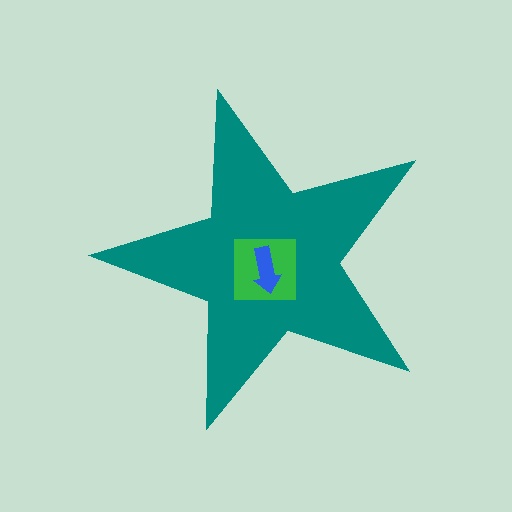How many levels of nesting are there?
3.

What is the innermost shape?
The blue arrow.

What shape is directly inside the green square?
The blue arrow.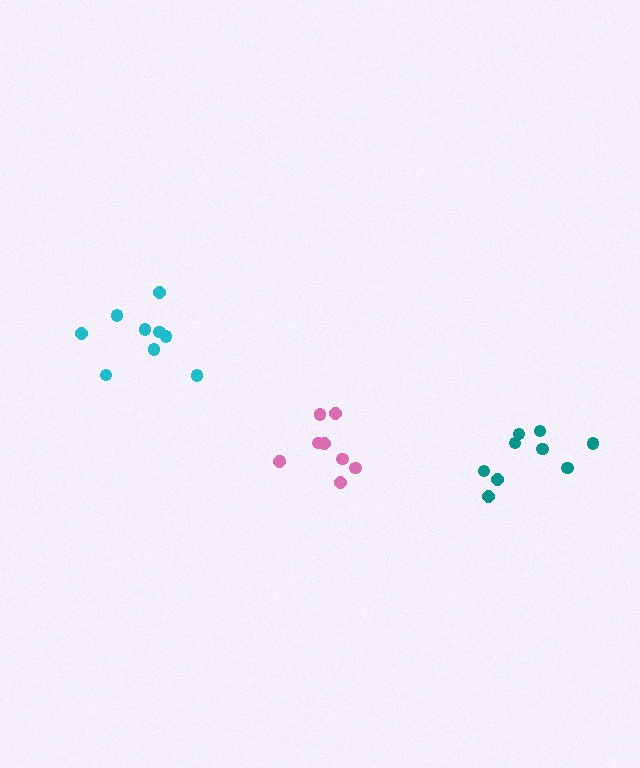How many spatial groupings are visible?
There are 3 spatial groupings.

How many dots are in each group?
Group 1: 9 dots, Group 2: 9 dots, Group 3: 9 dots (27 total).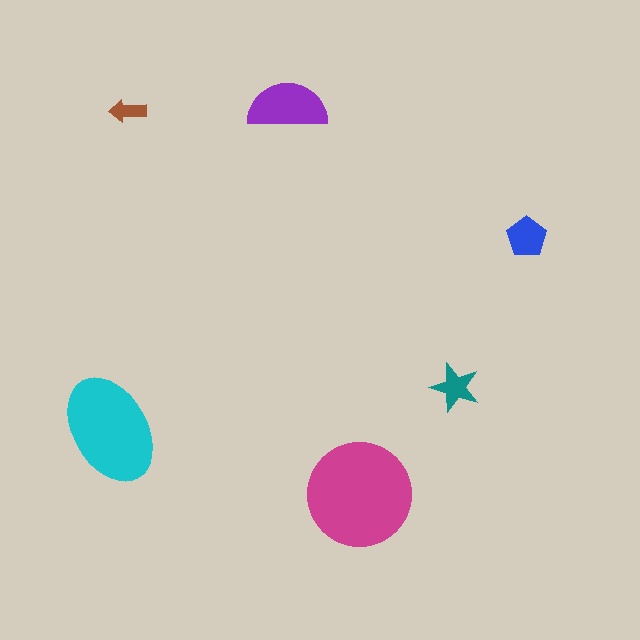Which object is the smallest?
The brown arrow.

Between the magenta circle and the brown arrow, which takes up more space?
The magenta circle.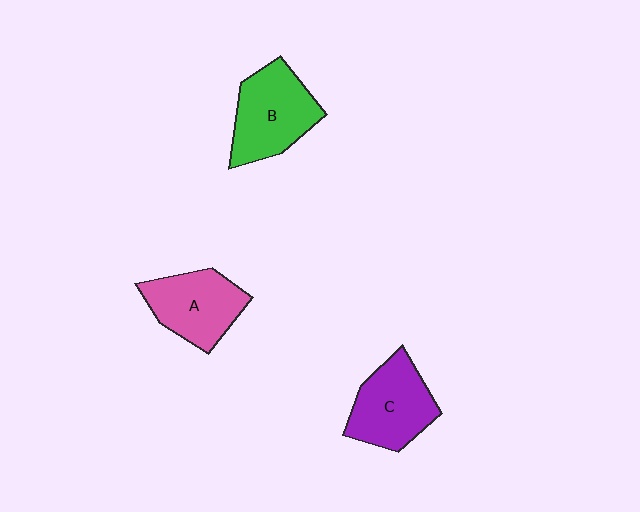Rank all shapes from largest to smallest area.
From largest to smallest: B (green), C (purple), A (pink).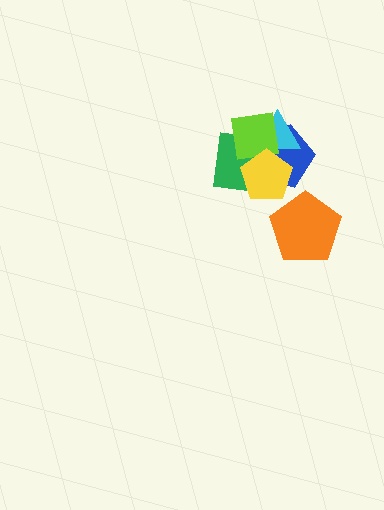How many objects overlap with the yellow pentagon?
4 objects overlap with the yellow pentagon.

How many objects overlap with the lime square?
4 objects overlap with the lime square.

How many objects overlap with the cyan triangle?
4 objects overlap with the cyan triangle.